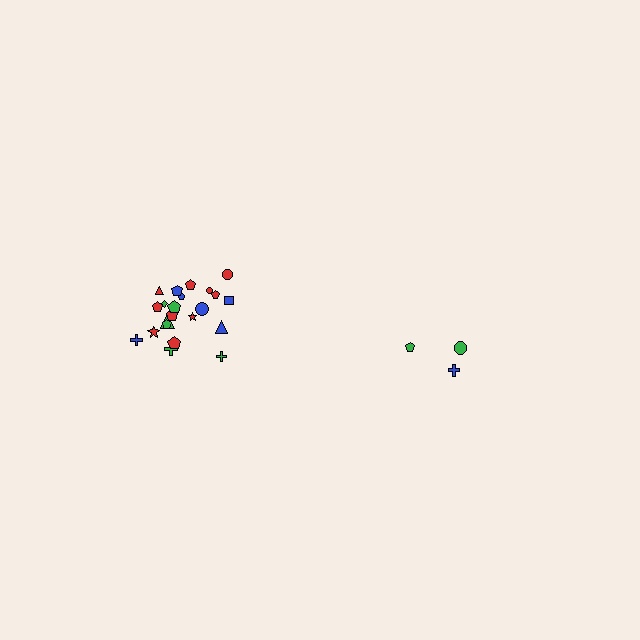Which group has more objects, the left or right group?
The left group.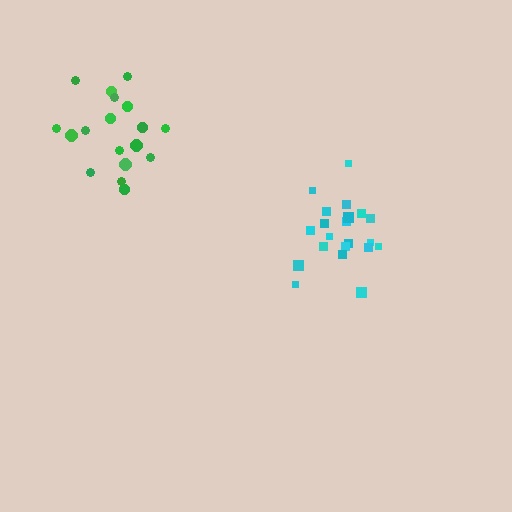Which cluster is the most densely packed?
Cyan.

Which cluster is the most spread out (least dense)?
Green.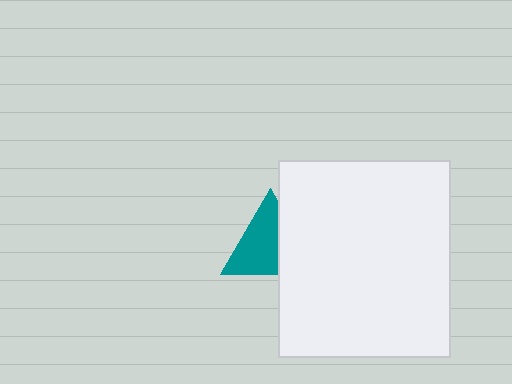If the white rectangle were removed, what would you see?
You would see the complete teal triangle.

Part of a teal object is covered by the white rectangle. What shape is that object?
It is a triangle.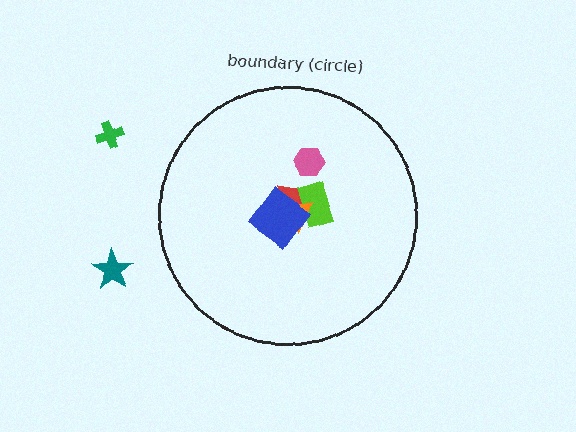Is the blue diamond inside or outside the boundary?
Inside.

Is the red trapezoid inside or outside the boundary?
Inside.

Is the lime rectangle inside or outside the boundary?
Inside.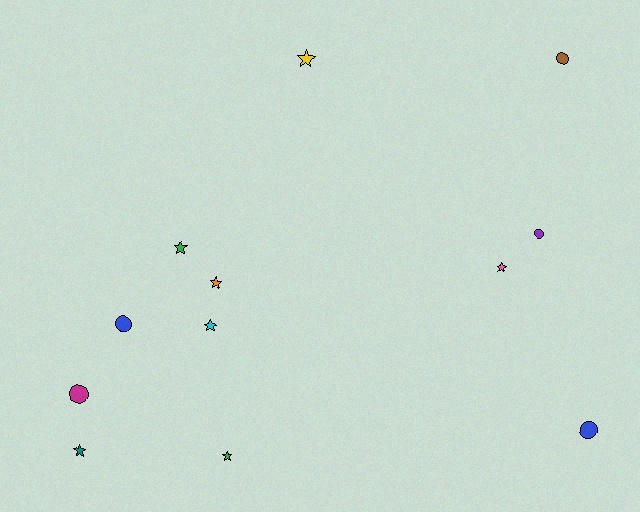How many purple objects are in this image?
There is 1 purple object.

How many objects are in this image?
There are 12 objects.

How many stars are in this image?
There are 7 stars.